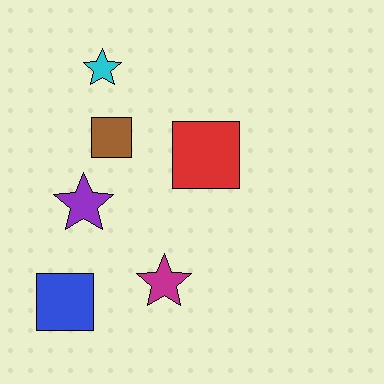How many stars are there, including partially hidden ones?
There are 3 stars.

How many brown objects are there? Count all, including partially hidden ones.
There is 1 brown object.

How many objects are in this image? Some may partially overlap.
There are 6 objects.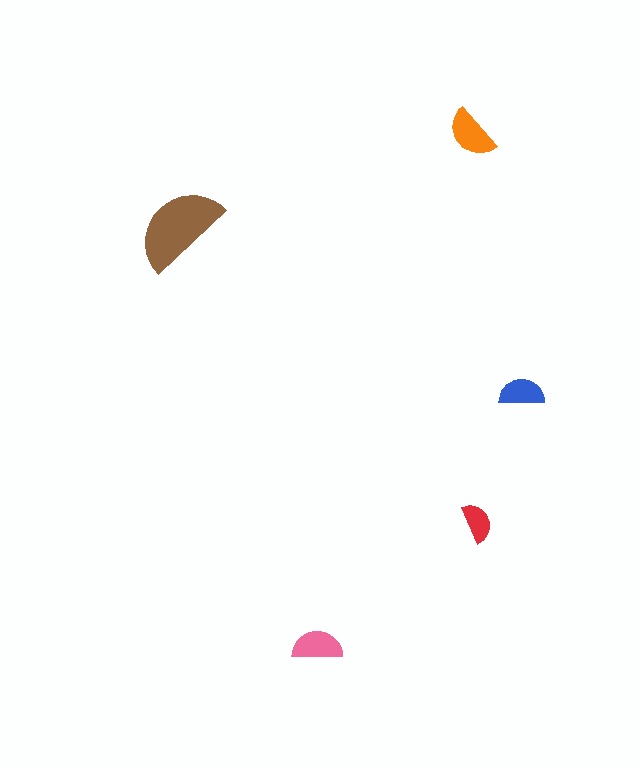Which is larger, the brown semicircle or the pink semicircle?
The brown one.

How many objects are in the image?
There are 5 objects in the image.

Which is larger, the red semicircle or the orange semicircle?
The orange one.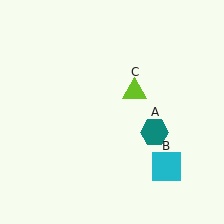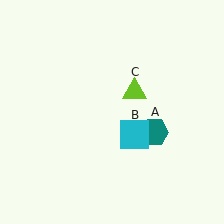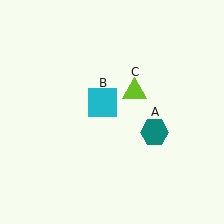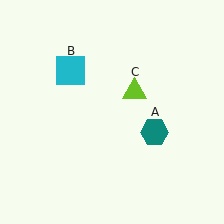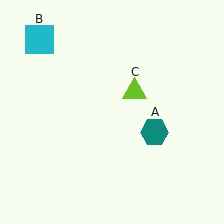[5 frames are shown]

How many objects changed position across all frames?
1 object changed position: cyan square (object B).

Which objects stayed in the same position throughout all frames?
Teal hexagon (object A) and lime triangle (object C) remained stationary.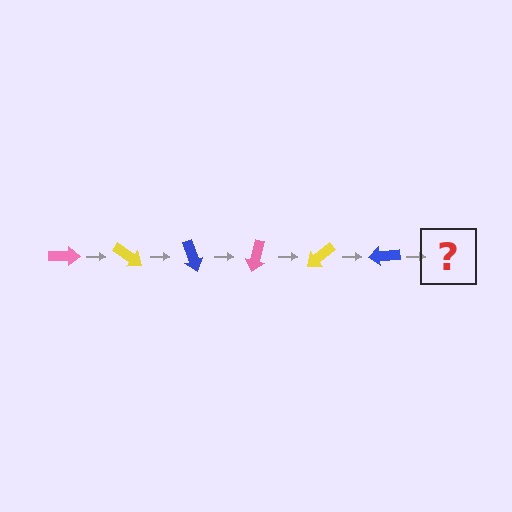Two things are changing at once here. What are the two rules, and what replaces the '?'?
The two rules are that it rotates 35 degrees each step and the color cycles through pink, yellow, and blue. The '?' should be a pink arrow, rotated 210 degrees from the start.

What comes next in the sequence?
The next element should be a pink arrow, rotated 210 degrees from the start.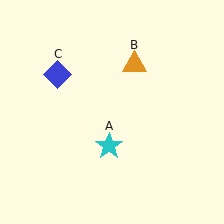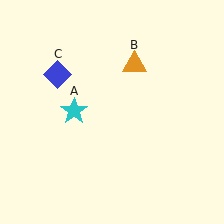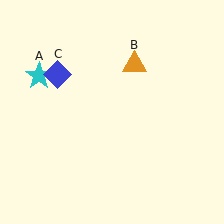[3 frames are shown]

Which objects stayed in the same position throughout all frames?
Orange triangle (object B) and blue diamond (object C) remained stationary.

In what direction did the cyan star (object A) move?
The cyan star (object A) moved up and to the left.